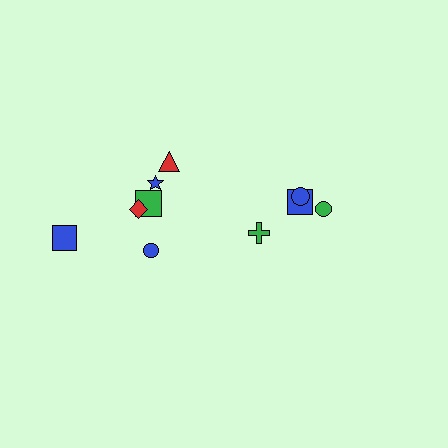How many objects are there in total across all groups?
There are 10 objects.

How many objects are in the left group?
There are 6 objects.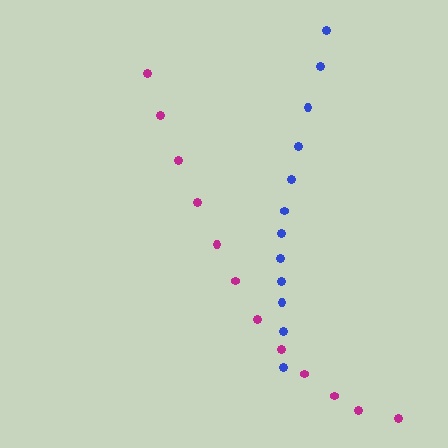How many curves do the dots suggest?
There are 2 distinct paths.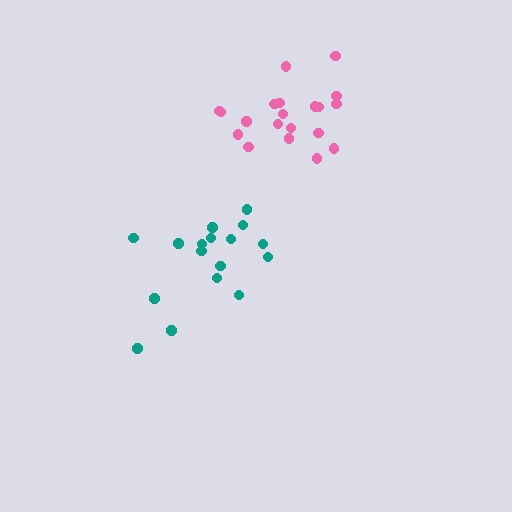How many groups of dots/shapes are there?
There are 2 groups.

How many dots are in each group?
Group 1: 20 dots, Group 2: 17 dots (37 total).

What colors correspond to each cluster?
The clusters are colored: pink, teal.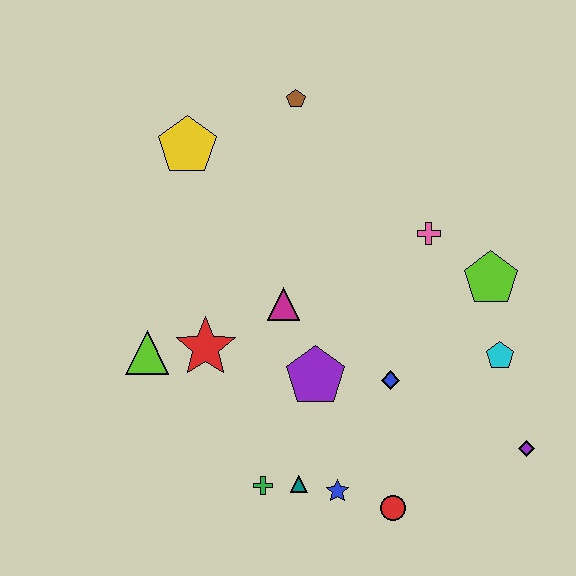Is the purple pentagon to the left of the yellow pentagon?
No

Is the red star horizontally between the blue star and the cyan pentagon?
No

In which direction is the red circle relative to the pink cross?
The red circle is below the pink cross.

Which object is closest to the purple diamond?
The cyan pentagon is closest to the purple diamond.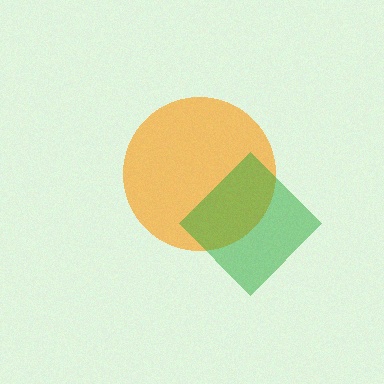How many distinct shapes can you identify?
There are 2 distinct shapes: an orange circle, a green diamond.